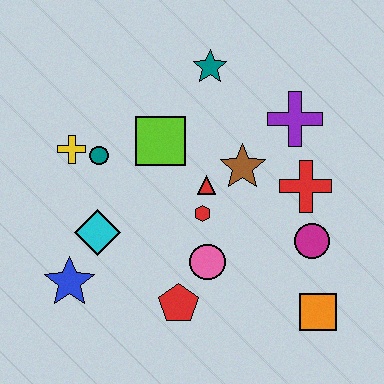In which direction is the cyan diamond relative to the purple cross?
The cyan diamond is to the left of the purple cross.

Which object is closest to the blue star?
The cyan diamond is closest to the blue star.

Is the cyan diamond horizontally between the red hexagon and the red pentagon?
No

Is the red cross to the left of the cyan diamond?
No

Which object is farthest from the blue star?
The purple cross is farthest from the blue star.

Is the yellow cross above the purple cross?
No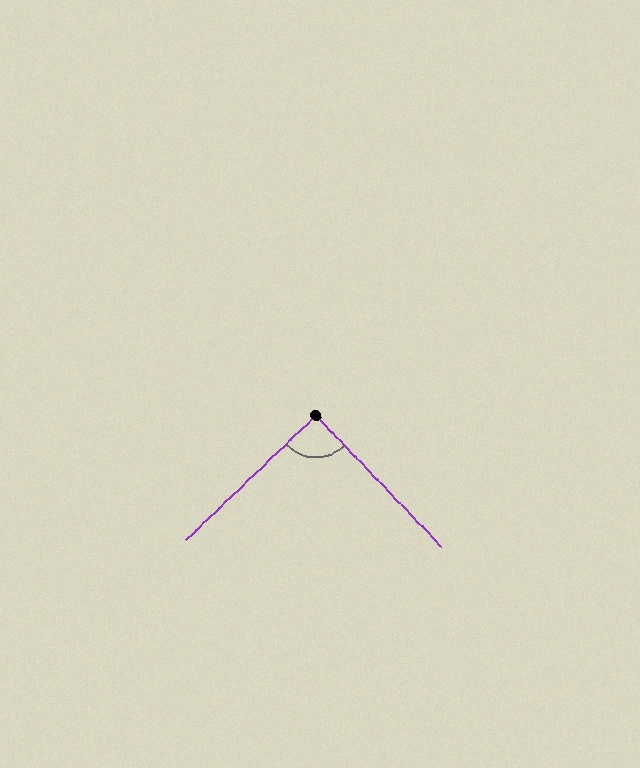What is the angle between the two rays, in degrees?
Approximately 90 degrees.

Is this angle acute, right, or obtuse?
It is approximately a right angle.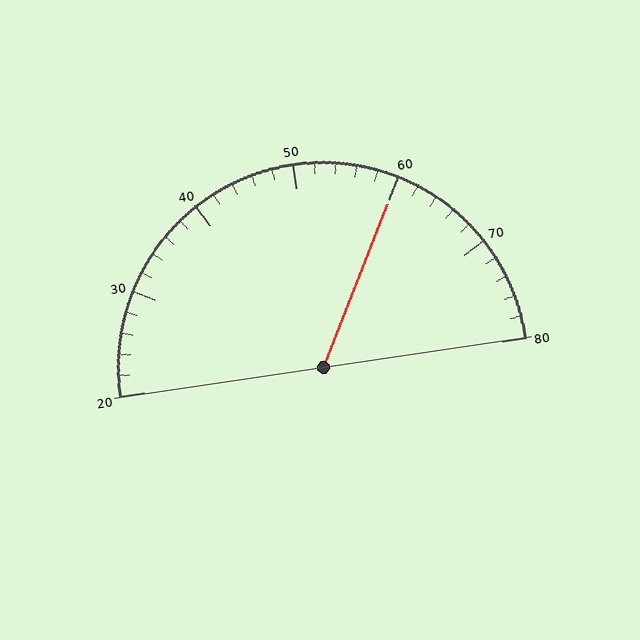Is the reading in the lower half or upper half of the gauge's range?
The reading is in the upper half of the range (20 to 80).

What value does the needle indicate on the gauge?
The needle indicates approximately 60.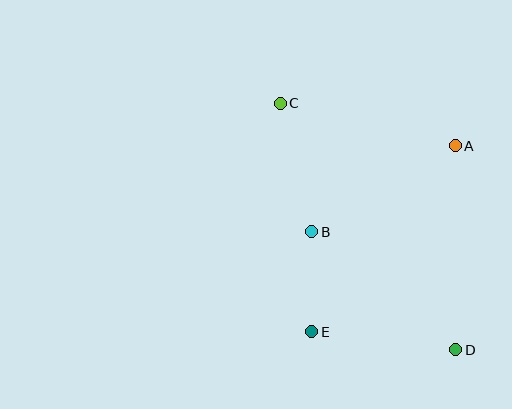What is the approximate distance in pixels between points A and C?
The distance between A and C is approximately 180 pixels.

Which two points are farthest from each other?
Points C and D are farthest from each other.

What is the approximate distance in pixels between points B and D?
The distance between B and D is approximately 186 pixels.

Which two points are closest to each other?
Points B and E are closest to each other.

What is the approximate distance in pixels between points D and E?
The distance between D and E is approximately 145 pixels.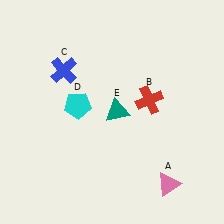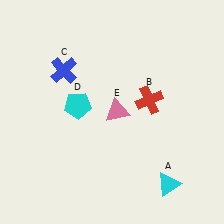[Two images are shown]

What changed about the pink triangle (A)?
In Image 1, A is pink. In Image 2, it changed to cyan.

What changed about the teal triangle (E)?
In Image 1, E is teal. In Image 2, it changed to pink.